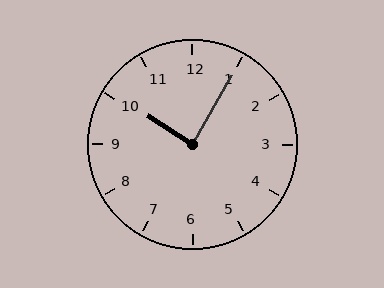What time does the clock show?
10:05.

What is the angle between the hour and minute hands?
Approximately 88 degrees.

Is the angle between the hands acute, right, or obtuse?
It is right.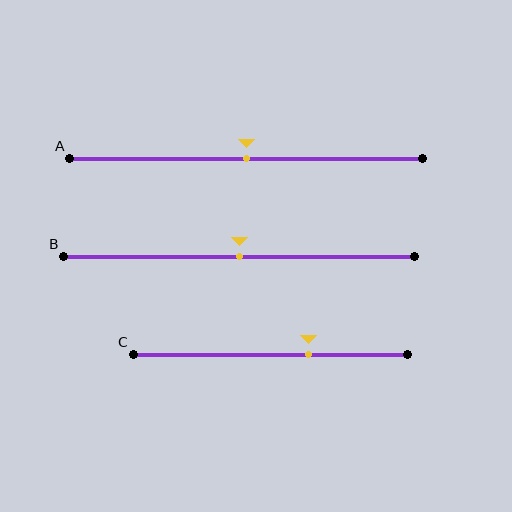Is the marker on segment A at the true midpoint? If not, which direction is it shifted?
Yes, the marker on segment A is at the true midpoint.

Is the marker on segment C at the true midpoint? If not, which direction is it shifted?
No, the marker on segment C is shifted to the right by about 14% of the segment length.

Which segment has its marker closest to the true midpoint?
Segment A has its marker closest to the true midpoint.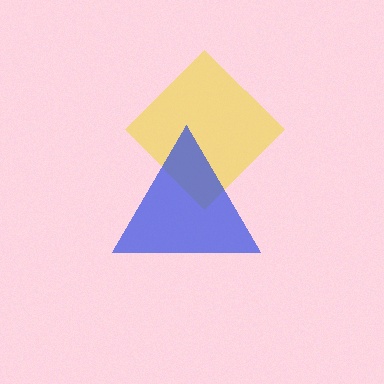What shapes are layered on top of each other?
The layered shapes are: a yellow diamond, a blue triangle.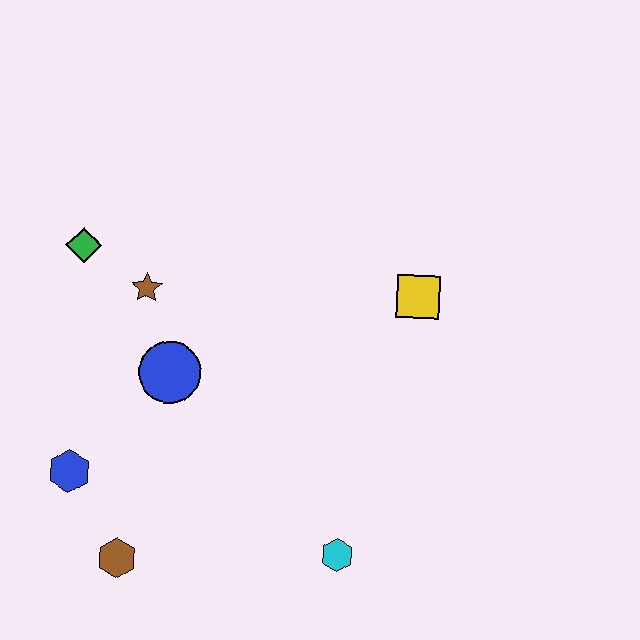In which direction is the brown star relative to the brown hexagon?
The brown star is above the brown hexagon.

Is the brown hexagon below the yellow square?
Yes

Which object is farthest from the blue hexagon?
The yellow square is farthest from the blue hexagon.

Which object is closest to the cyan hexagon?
The brown hexagon is closest to the cyan hexagon.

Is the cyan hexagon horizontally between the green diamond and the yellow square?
Yes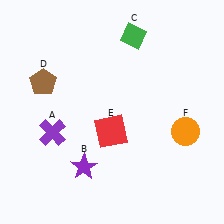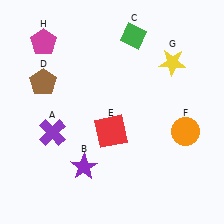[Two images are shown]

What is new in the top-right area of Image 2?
A yellow star (G) was added in the top-right area of Image 2.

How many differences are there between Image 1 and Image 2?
There are 2 differences between the two images.